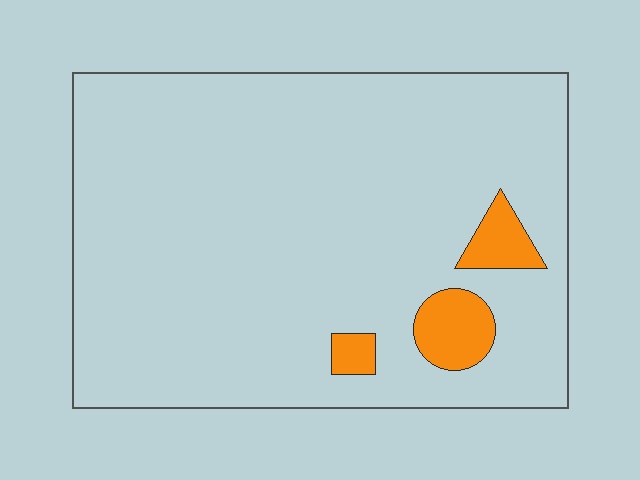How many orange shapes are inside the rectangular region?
3.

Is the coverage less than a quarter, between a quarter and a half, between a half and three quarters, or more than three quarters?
Less than a quarter.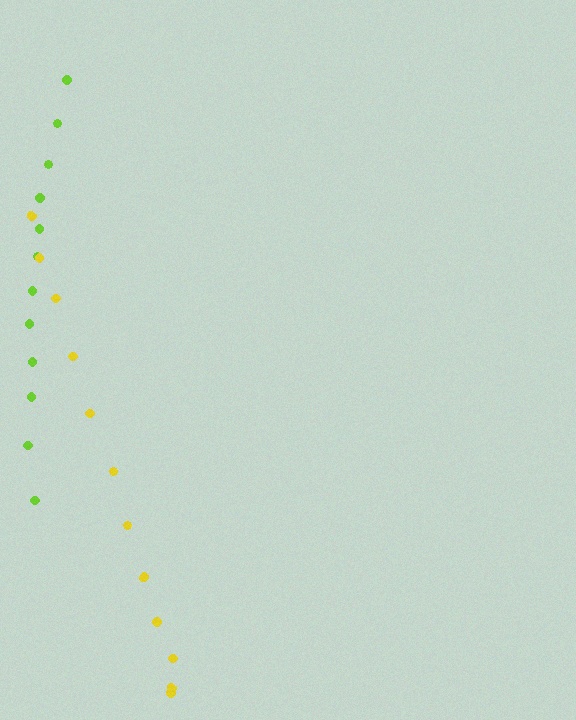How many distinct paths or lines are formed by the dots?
There are 2 distinct paths.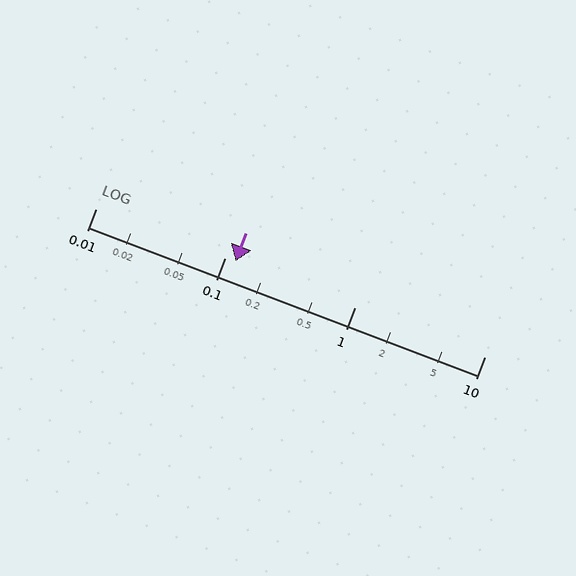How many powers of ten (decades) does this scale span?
The scale spans 3 decades, from 0.01 to 10.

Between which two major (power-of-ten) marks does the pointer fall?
The pointer is between 0.1 and 1.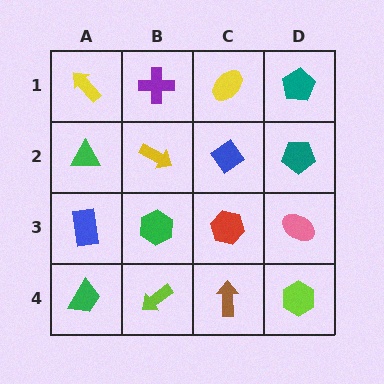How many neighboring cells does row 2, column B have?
4.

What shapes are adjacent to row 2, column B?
A purple cross (row 1, column B), a green hexagon (row 3, column B), a green triangle (row 2, column A), a blue diamond (row 2, column C).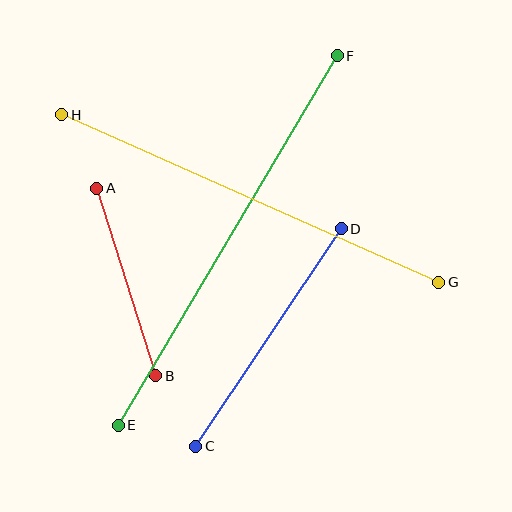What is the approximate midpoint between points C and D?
The midpoint is at approximately (268, 337) pixels.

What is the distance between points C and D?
The distance is approximately 262 pixels.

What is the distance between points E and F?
The distance is approximately 430 pixels.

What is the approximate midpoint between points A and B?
The midpoint is at approximately (126, 282) pixels.